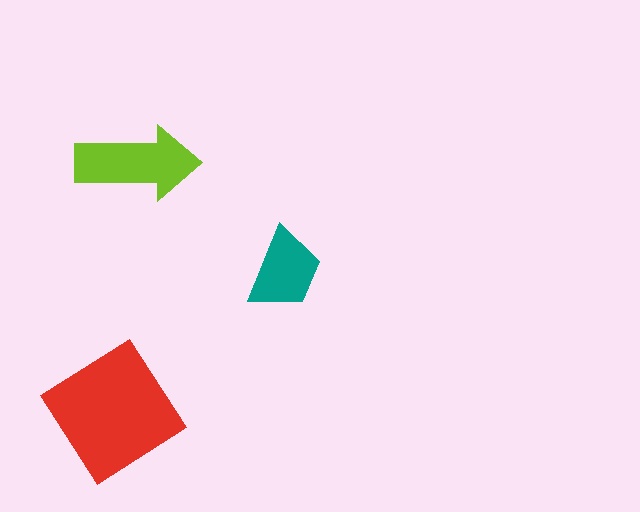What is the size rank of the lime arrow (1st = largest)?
2nd.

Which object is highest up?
The lime arrow is topmost.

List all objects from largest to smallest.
The red diamond, the lime arrow, the teal trapezoid.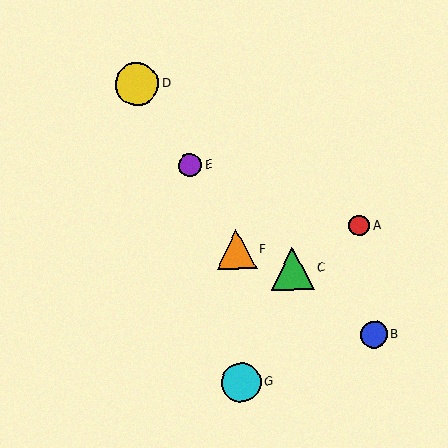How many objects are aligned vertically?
2 objects (F, G) are aligned vertically.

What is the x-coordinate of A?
Object A is at x≈359.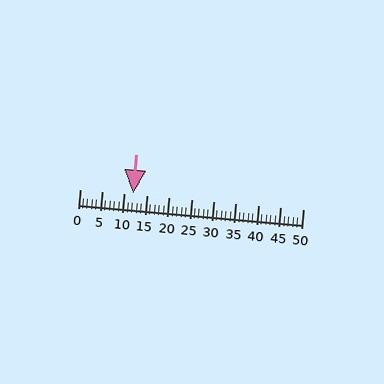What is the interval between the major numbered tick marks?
The major tick marks are spaced 5 units apart.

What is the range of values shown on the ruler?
The ruler shows values from 0 to 50.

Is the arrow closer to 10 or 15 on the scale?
The arrow is closer to 10.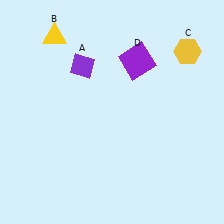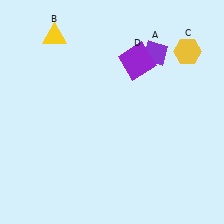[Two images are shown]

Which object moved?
The purple diamond (A) moved right.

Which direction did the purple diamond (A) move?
The purple diamond (A) moved right.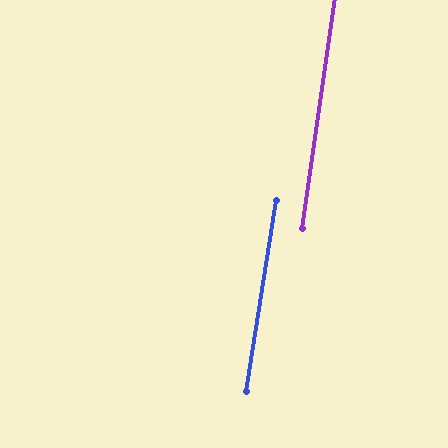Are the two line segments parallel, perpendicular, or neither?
Parallel — their directions differ by only 0.9°.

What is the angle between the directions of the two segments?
Approximately 1 degree.